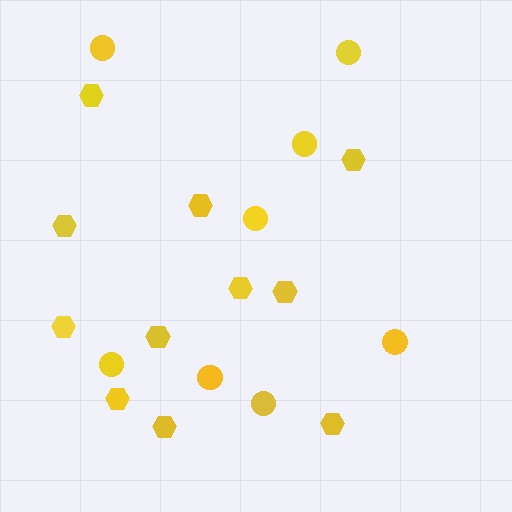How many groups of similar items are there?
There are 2 groups: one group of hexagons (11) and one group of circles (8).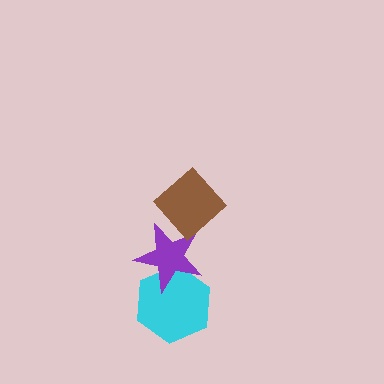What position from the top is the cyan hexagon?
The cyan hexagon is 3rd from the top.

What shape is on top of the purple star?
The brown diamond is on top of the purple star.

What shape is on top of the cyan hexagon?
The purple star is on top of the cyan hexagon.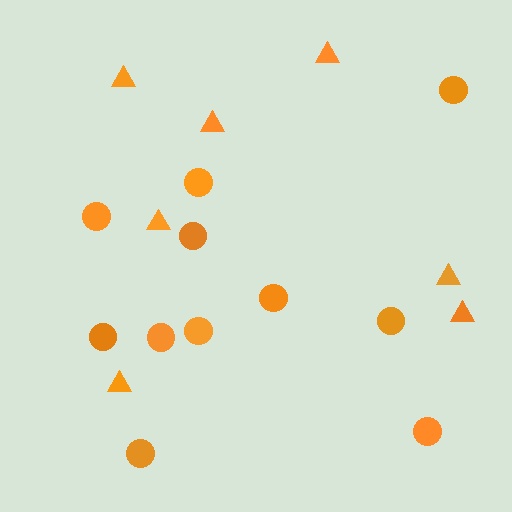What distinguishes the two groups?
There are 2 groups: one group of triangles (7) and one group of circles (11).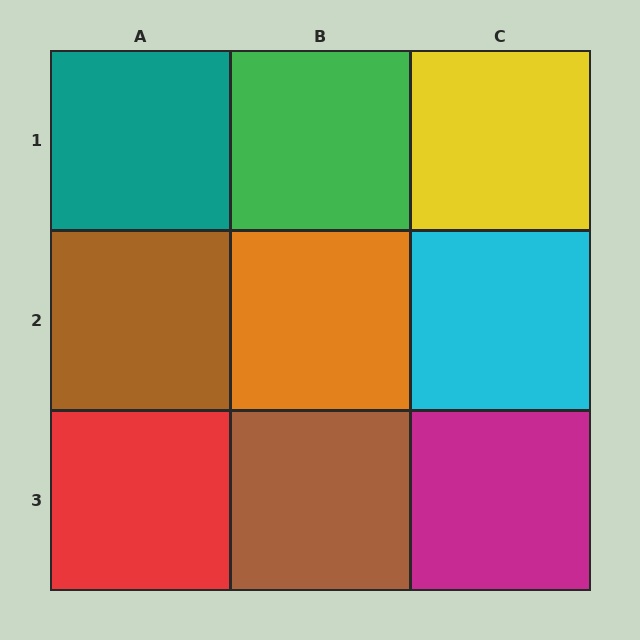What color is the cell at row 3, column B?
Brown.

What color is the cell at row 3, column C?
Magenta.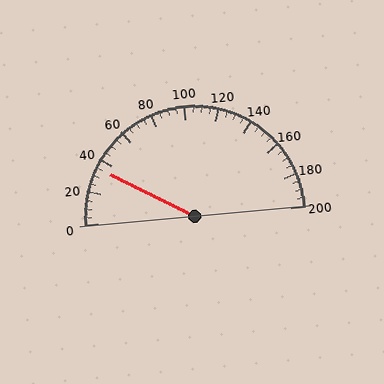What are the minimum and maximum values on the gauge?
The gauge ranges from 0 to 200.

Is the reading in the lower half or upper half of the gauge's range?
The reading is in the lower half of the range (0 to 200).